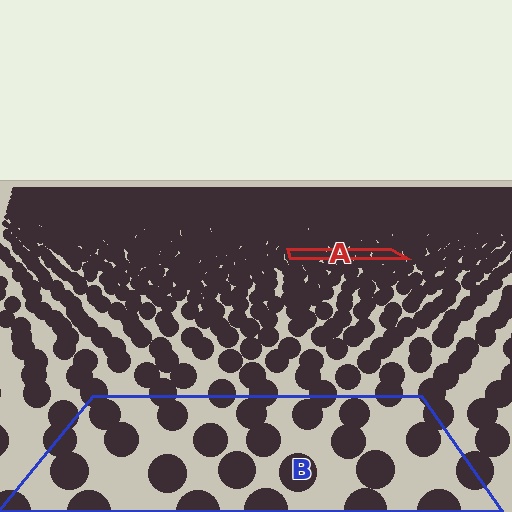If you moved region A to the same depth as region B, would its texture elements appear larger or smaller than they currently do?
They would appear larger. At a closer depth, the same texture elements are projected at a bigger on-screen size.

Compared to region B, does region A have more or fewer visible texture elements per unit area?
Region A has more texture elements per unit area — they are packed more densely because it is farther away.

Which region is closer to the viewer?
Region B is closer. The texture elements there are larger and more spread out.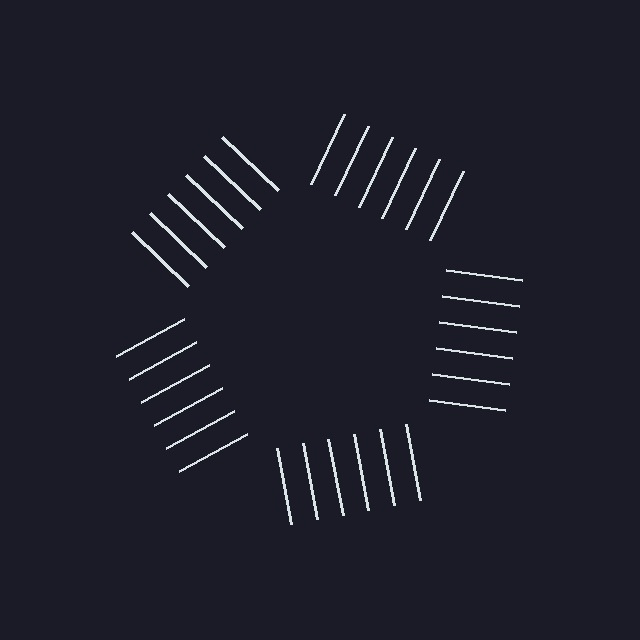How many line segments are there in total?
30 — 6 along each of the 5 edges.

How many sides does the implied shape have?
5 sides — the line-ends trace a pentagon.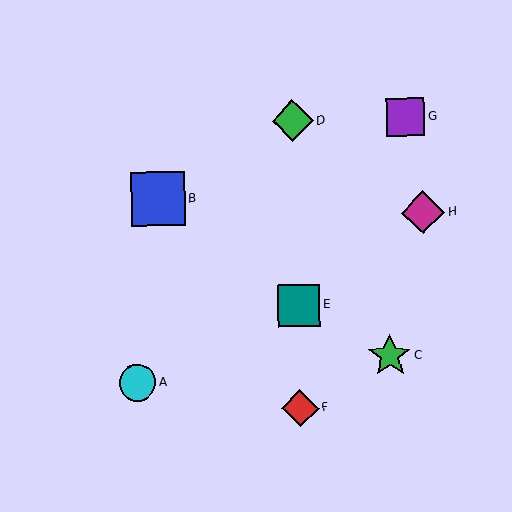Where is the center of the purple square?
The center of the purple square is at (406, 117).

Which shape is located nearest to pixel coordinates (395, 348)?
The green star (labeled C) at (390, 356) is nearest to that location.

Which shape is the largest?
The blue square (labeled B) is the largest.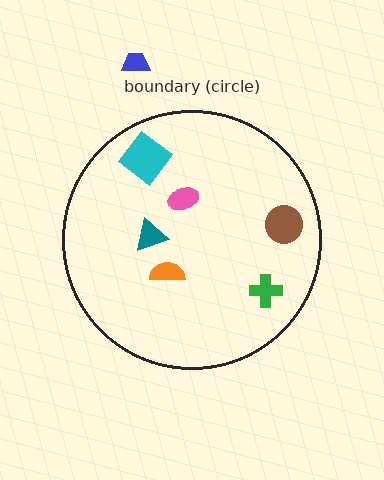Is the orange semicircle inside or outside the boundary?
Inside.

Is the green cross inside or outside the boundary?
Inside.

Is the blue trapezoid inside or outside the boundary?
Outside.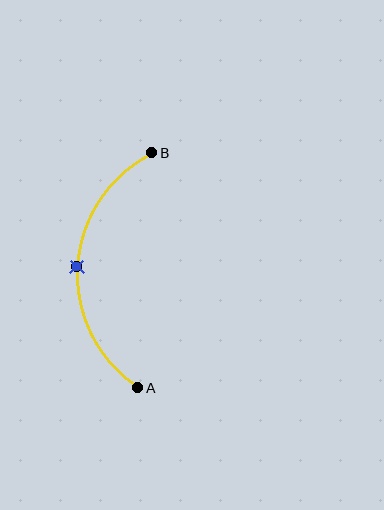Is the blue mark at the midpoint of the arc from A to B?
Yes. The blue mark lies on the arc at equal arc-length from both A and B — it is the arc midpoint.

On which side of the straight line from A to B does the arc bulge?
The arc bulges to the left of the straight line connecting A and B.